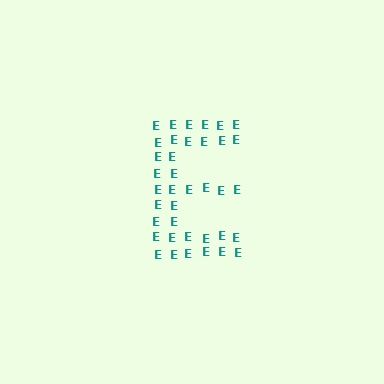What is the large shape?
The large shape is the letter E.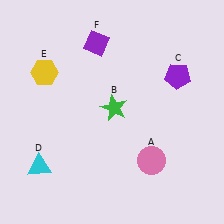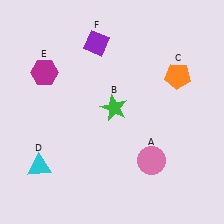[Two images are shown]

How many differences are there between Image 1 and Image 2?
There are 2 differences between the two images.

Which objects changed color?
C changed from purple to orange. E changed from yellow to magenta.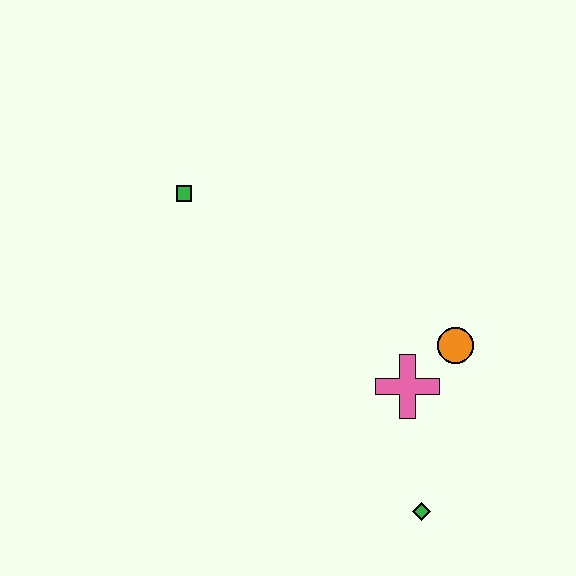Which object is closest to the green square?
The pink cross is closest to the green square.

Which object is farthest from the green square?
The green diamond is farthest from the green square.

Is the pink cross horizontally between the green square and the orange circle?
Yes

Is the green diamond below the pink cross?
Yes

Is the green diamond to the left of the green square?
No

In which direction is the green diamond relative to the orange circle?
The green diamond is below the orange circle.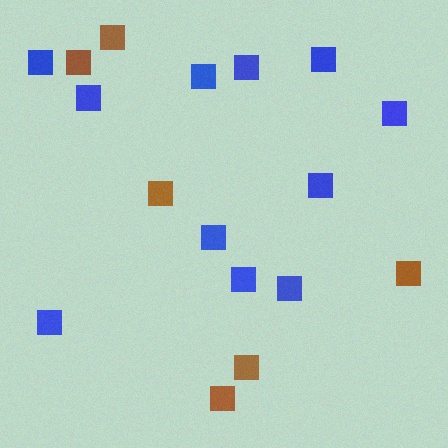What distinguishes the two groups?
There are 2 groups: one group of blue squares (11) and one group of brown squares (6).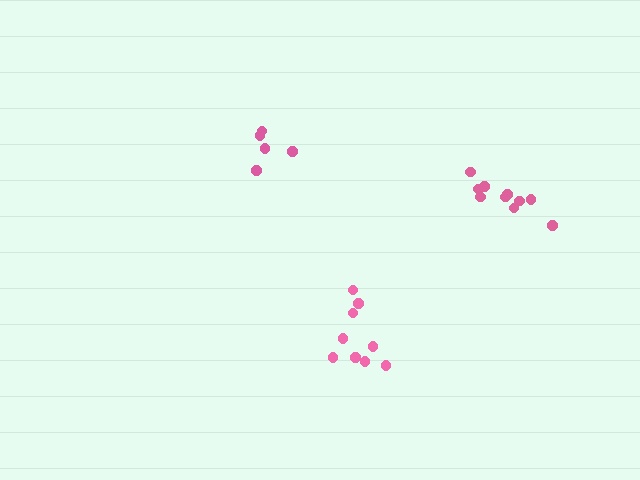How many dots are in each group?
Group 1: 5 dots, Group 2: 9 dots, Group 3: 10 dots (24 total).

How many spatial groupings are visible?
There are 3 spatial groupings.